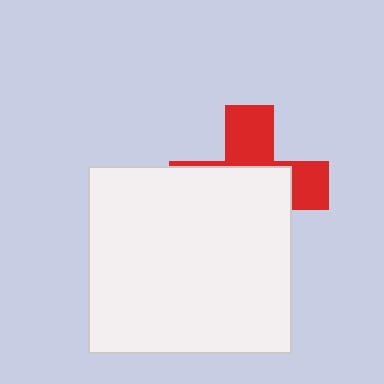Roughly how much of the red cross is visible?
A small part of it is visible (roughly 38%).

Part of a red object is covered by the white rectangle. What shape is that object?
It is a cross.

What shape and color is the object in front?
The object in front is a white rectangle.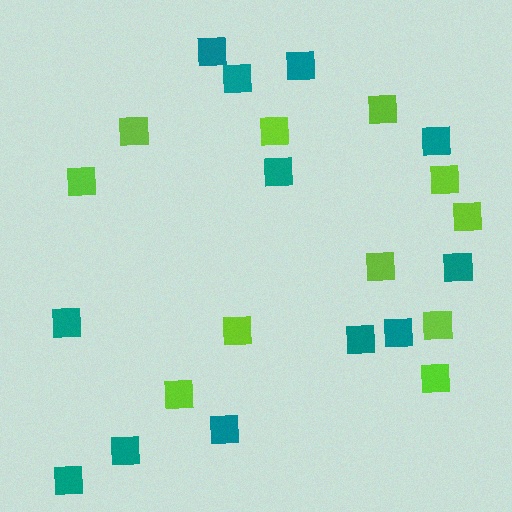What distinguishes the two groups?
There are 2 groups: one group of lime squares (11) and one group of teal squares (12).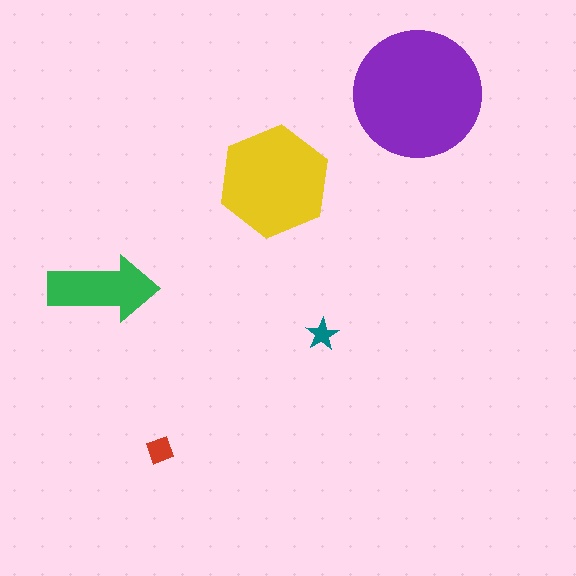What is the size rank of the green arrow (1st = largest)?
3rd.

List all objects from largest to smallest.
The purple circle, the yellow hexagon, the green arrow, the red diamond, the teal star.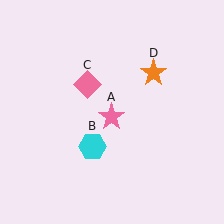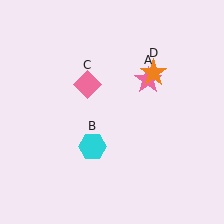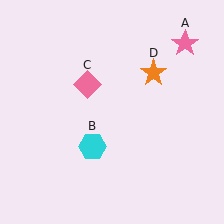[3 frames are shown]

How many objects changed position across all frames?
1 object changed position: pink star (object A).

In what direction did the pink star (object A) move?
The pink star (object A) moved up and to the right.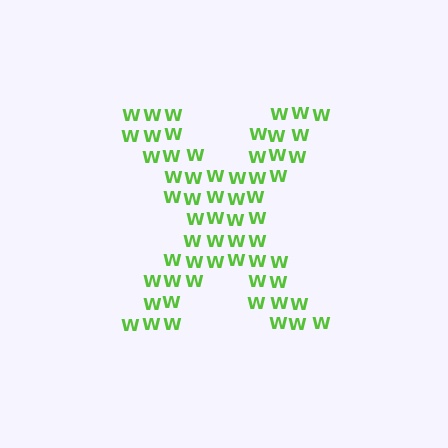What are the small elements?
The small elements are letter W's.